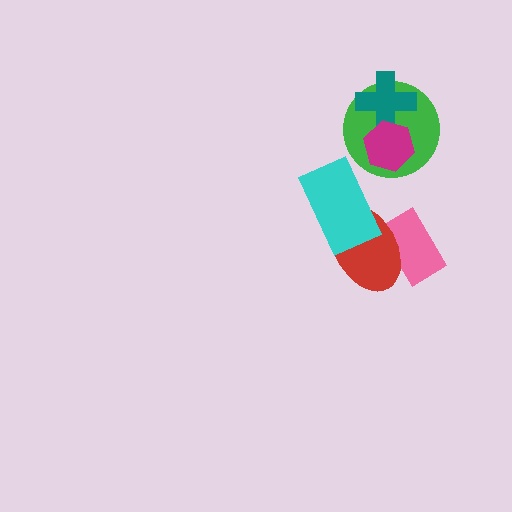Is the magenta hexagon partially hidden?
No, no other shape covers it.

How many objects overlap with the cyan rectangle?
1 object overlaps with the cyan rectangle.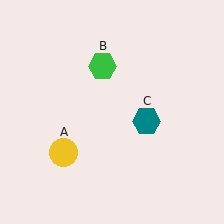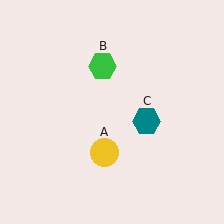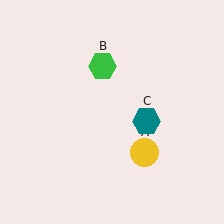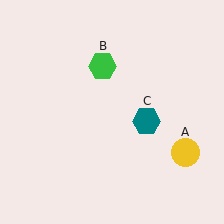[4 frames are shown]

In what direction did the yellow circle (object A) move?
The yellow circle (object A) moved right.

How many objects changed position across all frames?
1 object changed position: yellow circle (object A).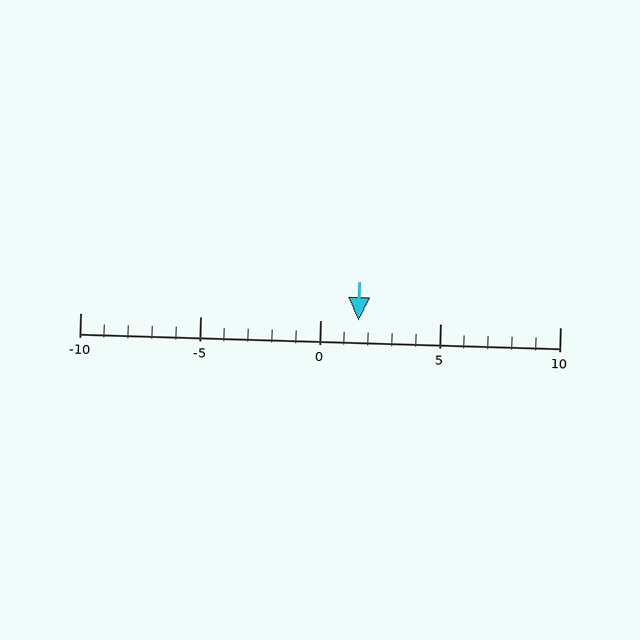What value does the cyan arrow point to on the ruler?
The cyan arrow points to approximately 2.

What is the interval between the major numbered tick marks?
The major tick marks are spaced 5 units apart.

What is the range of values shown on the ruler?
The ruler shows values from -10 to 10.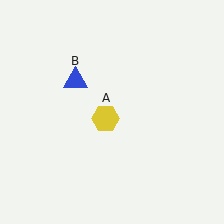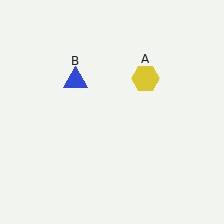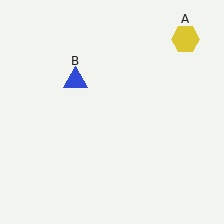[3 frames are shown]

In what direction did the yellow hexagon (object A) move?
The yellow hexagon (object A) moved up and to the right.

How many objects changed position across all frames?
1 object changed position: yellow hexagon (object A).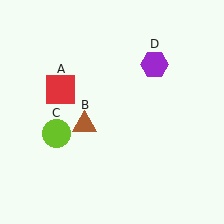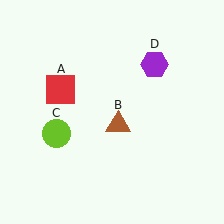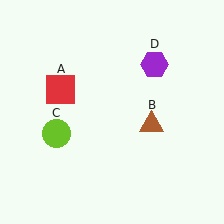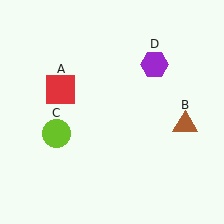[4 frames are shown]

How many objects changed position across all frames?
1 object changed position: brown triangle (object B).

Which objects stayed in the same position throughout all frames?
Red square (object A) and lime circle (object C) and purple hexagon (object D) remained stationary.